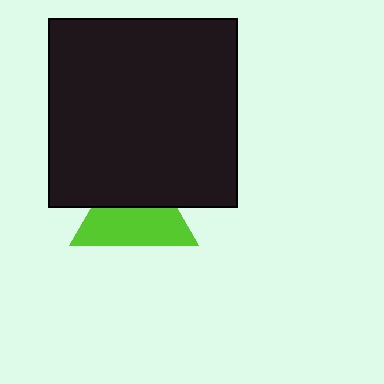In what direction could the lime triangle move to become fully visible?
The lime triangle could move down. That would shift it out from behind the black square entirely.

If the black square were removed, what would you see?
You would see the complete lime triangle.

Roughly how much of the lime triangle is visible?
About half of it is visible (roughly 56%).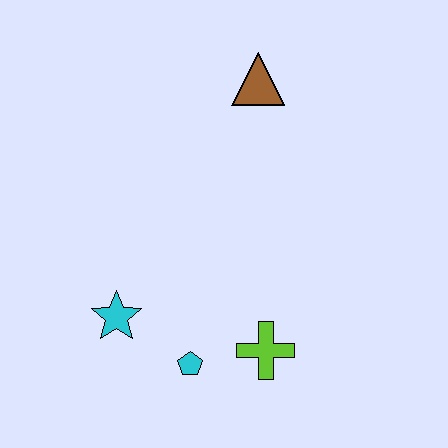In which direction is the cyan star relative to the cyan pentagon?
The cyan star is to the left of the cyan pentagon.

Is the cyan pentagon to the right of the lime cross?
No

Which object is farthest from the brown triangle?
The cyan pentagon is farthest from the brown triangle.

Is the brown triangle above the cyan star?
Yes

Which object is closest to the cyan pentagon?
The lime cross is closest to the cyan pentagon.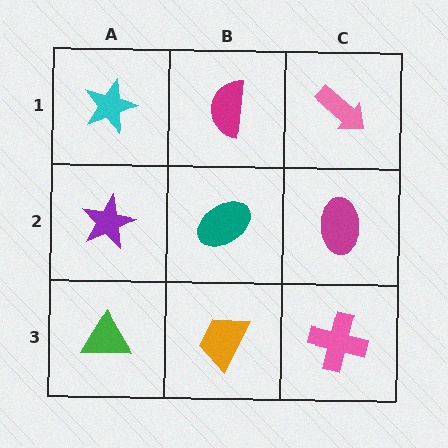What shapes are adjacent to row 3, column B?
A teal ellipse (row 2, column B), a green triangle (row 3, column A), a pink cross (row 3, column C).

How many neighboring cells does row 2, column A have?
3.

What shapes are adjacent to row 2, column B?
A magenta semicircle (row 1, column B), an orange trapezoid (row 3, column B), a purple star (row 2, column A), a magenta ellipse (row 2, column C).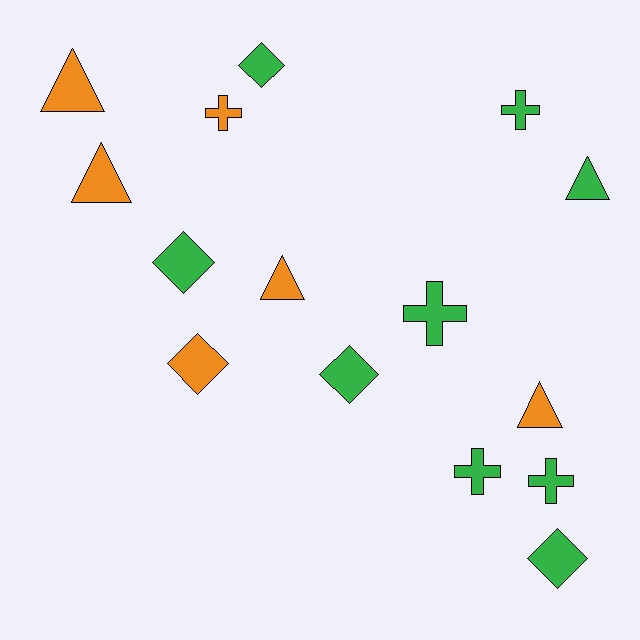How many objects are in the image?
There are 15 objects.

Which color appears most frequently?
Green, with 9 objects.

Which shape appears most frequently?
Cross, with 5 objects.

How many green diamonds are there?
There are 4 green diamonds.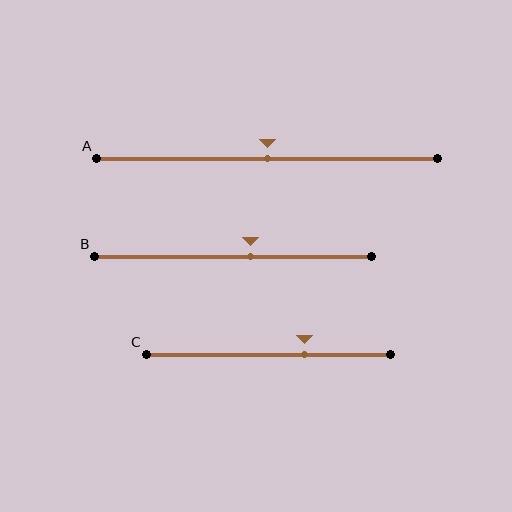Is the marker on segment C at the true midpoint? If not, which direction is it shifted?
No, the marker on segment C is shifted to the right by about 15% of the segment length.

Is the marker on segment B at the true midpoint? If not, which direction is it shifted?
No, the marker on segment B is shifted to the right by about 6% of the segment length.